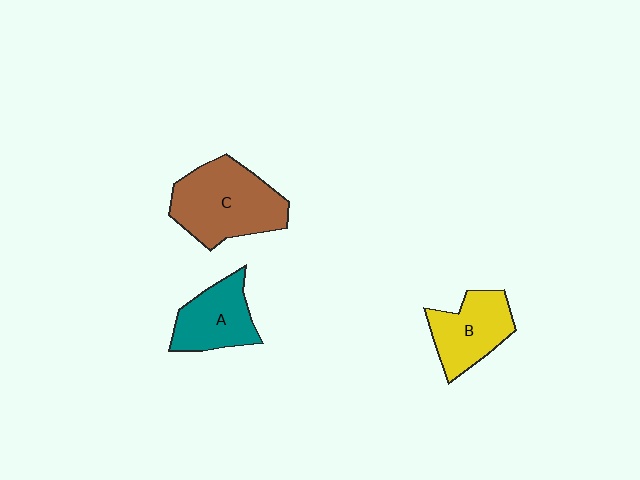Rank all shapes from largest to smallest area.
From largest to smallest: C (brown), B (yellow), A (teal).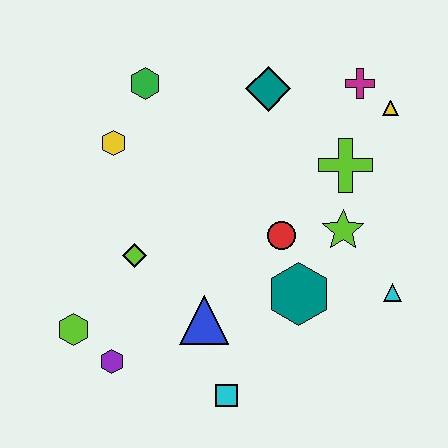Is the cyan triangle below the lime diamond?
Yes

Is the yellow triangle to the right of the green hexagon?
Yes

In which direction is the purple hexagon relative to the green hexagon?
The purple hexagon is below the green hexagon.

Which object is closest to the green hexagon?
The yellow hexagon is closest to the green hexagon.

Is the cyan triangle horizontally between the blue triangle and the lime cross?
No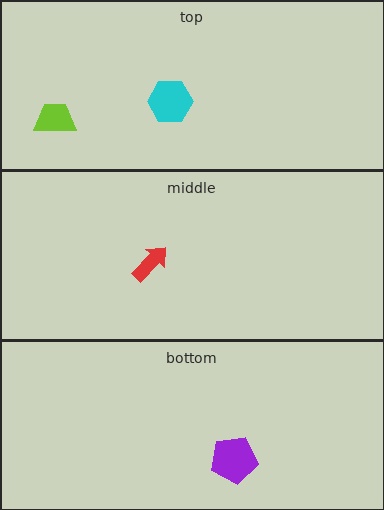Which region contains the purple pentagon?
The bottom region.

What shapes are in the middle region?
The red arrow.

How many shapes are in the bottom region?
1.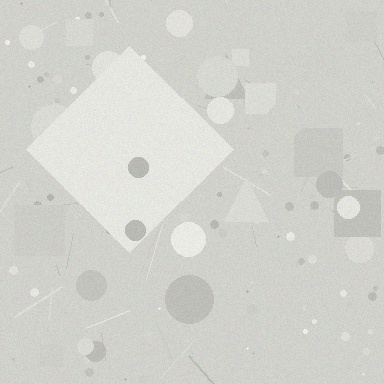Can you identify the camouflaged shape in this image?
The camouflaged shape is a diamond.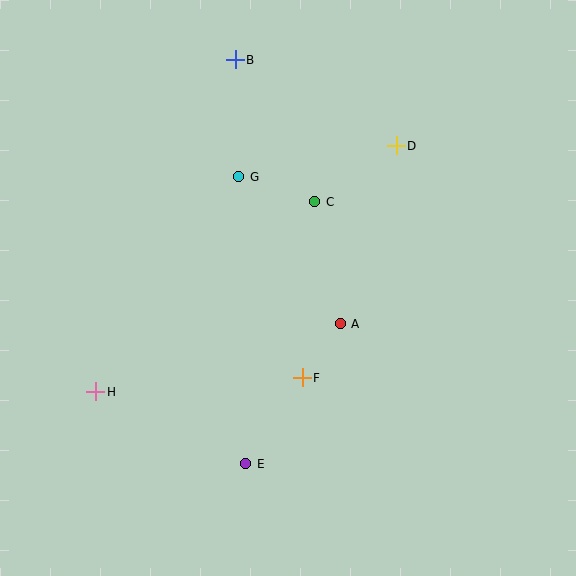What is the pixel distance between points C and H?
The distance between C and H is 290 pixels.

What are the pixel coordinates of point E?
Point E is at (246, 464).